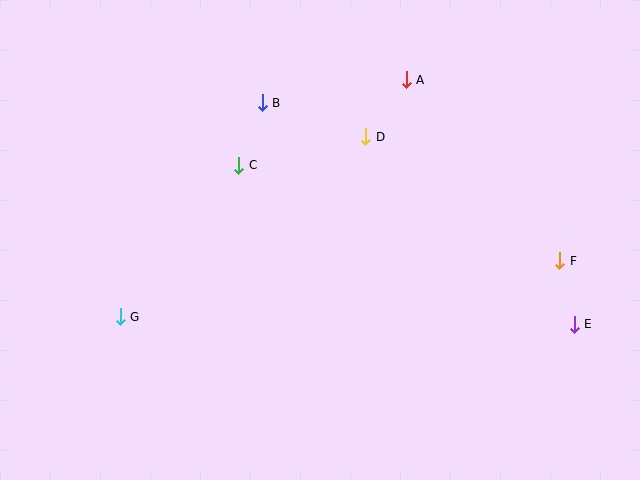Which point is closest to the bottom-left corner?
Point G is closest to the bottom-left corner.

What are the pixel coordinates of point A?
Point A is at (406, 80).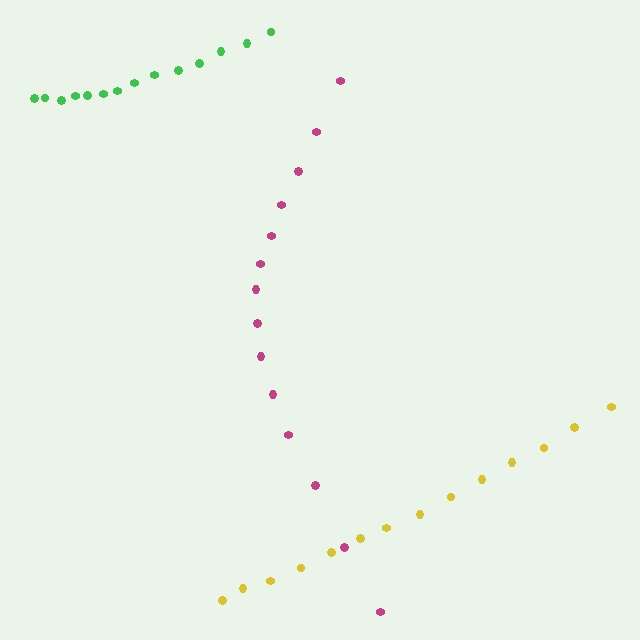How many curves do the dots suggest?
There are 3 distinct paths.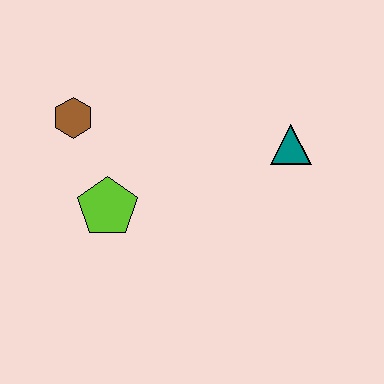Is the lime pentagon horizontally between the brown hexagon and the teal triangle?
Yes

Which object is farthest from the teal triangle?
The brown hexagon is farthest from the teal triangle.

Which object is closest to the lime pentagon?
The brown hexagon is closest to the lime pentagon.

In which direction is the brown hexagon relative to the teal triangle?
The brown hexagon is to the left of the teal triangle.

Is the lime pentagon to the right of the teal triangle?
No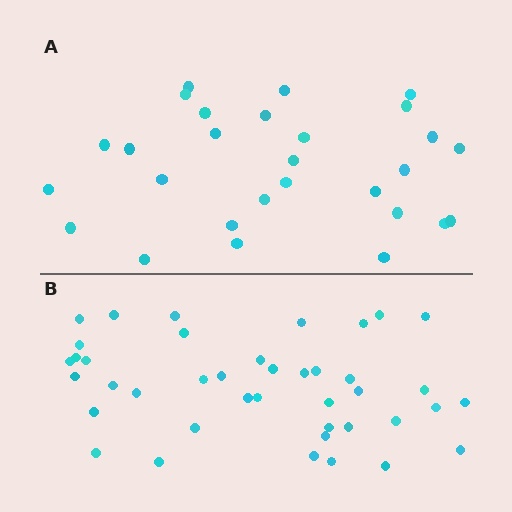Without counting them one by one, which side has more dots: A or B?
Region B (the bottom region) has more dots.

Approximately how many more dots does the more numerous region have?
Region B has approximately 15 more dots than region A.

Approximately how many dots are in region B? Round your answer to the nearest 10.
About 40 dots. (The exact count is 41, which rounds to 40.)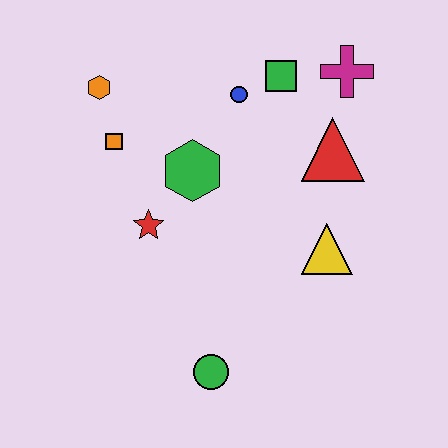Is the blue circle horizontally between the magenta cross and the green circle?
Yes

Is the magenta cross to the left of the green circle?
No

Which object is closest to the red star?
The green hexagon is closest to the red star.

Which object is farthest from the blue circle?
The green circle is farthest from the blue circle.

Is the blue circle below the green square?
Yes